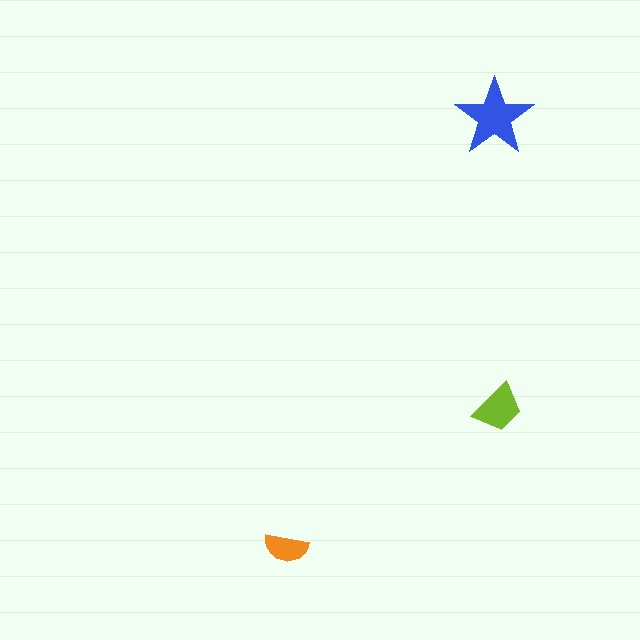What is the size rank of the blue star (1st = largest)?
1st.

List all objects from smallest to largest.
The orange semicircle, the lime trapezoid, the blue star.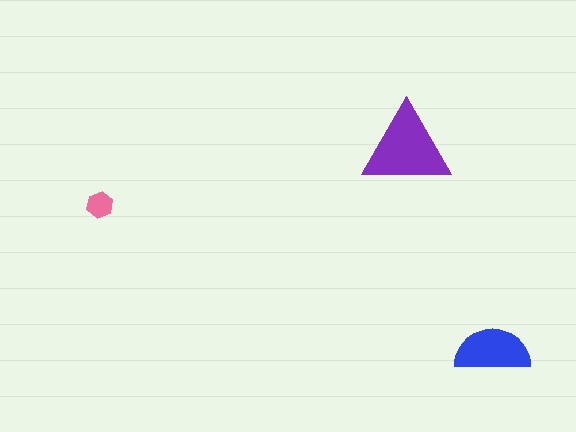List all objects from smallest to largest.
The pink hexagon, the blue semicircle, the purple triangle.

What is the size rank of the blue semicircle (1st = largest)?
2nd.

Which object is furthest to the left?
The pink hexagon is leftmost.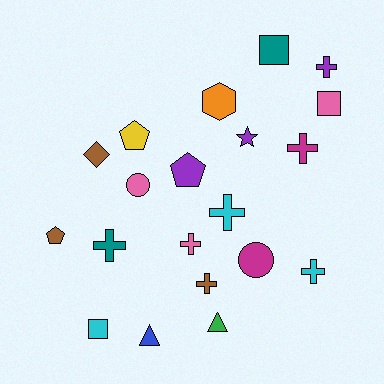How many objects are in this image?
There are 20 objects.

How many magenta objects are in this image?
There are 2 magenta objects.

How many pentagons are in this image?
There are 3 pentagons.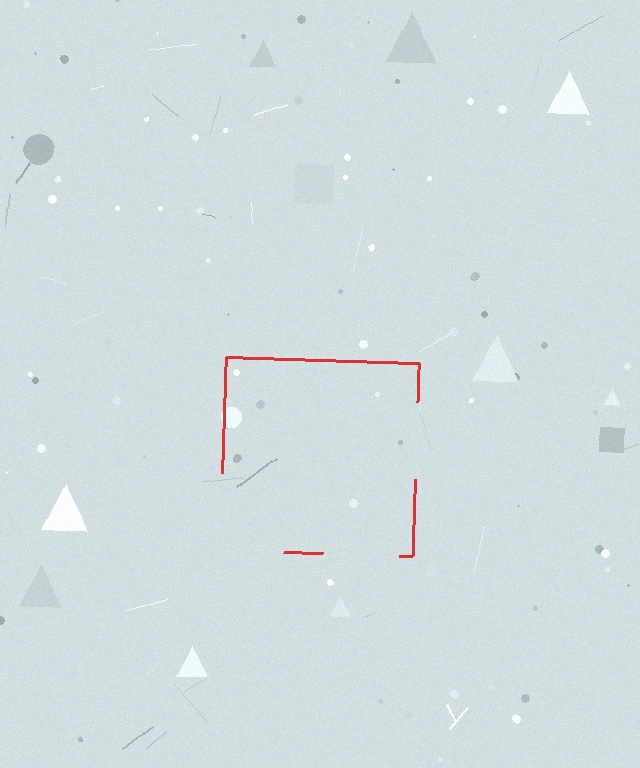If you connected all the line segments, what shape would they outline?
They would outline a square.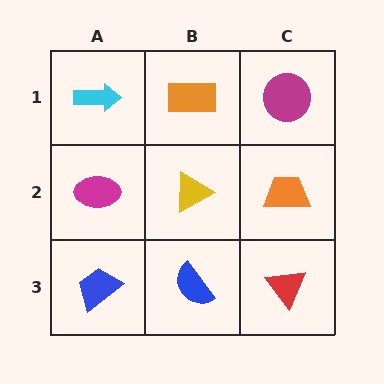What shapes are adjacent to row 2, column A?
A cyan arrow (row 1, column A), a blue trapezoid (row 3, column A), a yellow triangle (row 2, column B).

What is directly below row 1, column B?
A yellow triangle.